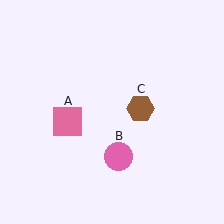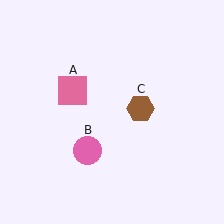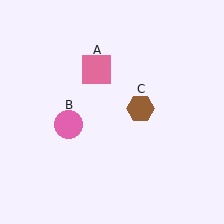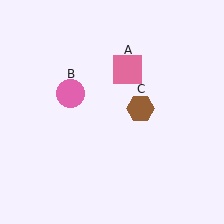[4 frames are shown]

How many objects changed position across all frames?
2 objects changed position: pink square (object A), pink circle (object B).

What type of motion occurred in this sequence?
The pink square (object A), pink circle (object B) rotated clockwise around the center of the scene.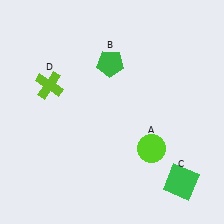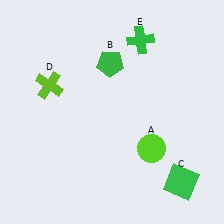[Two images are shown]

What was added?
A green cross (E) was added in Image 2.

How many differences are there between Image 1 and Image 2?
There is 1 difference between the two images.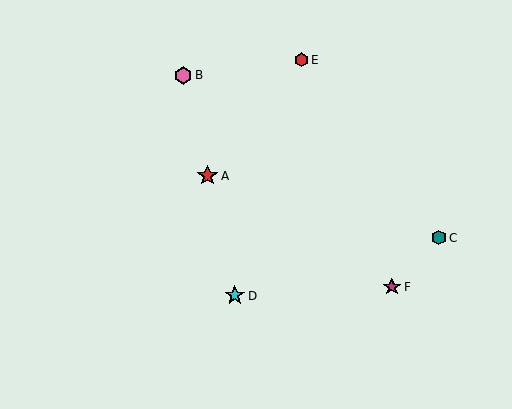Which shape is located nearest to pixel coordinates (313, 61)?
The red hexagon (labeled E) at (301, 60) is nearest to that location.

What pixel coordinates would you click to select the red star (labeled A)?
Click at (208, 176) to select the red star A.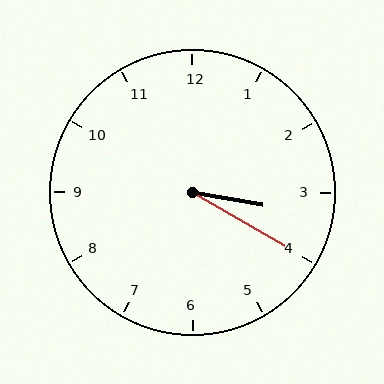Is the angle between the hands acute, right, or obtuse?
It is acute.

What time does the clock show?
3:20.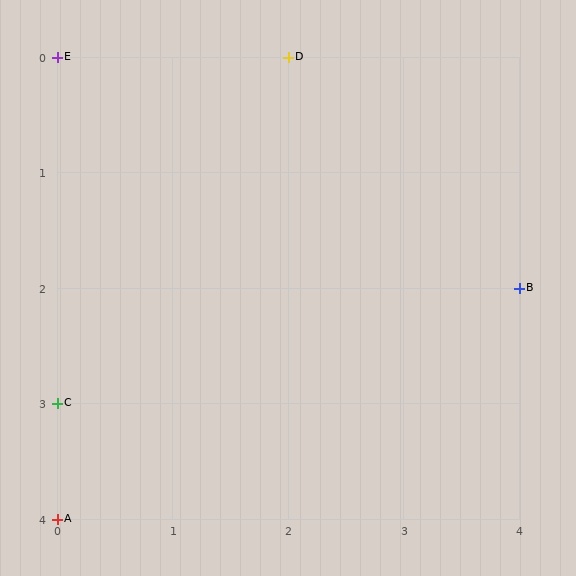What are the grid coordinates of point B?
Point B is at grid coordinates (4, 2).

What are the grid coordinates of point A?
Point A is at grid coordinates (0, 4).